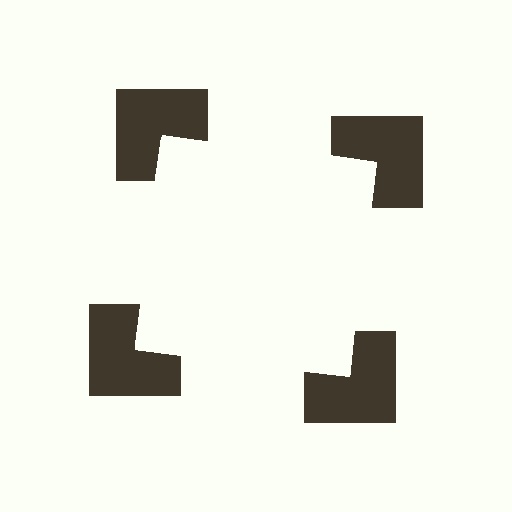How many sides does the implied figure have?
4 sides.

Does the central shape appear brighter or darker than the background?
It typically appears slightly brighter than the background, even though no actual brightness change is drawn.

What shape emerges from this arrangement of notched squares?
An illusory square — its edges are inferred from the aligned wedge cuts in the notched squares, not physically drawn.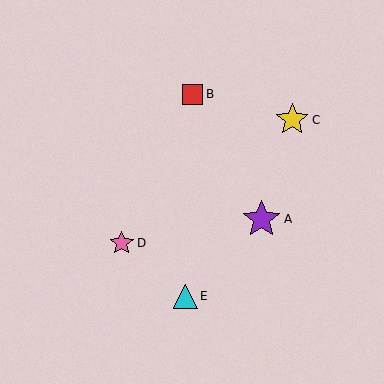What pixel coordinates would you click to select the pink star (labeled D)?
Click at (122, 243) to select the pink star D.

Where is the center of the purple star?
The center of the purple star is at (262, 219).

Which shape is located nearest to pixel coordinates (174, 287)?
The cyan triangle (labeled E) at (186, 296) is nearest to that location.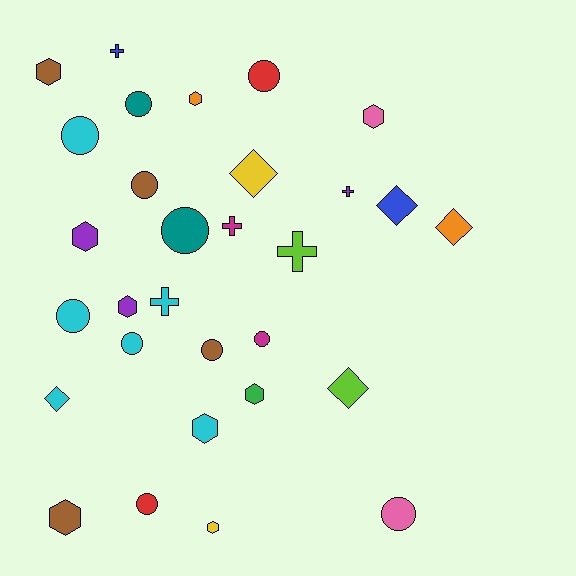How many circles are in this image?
There are 11 circles.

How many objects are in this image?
There are 30 objects.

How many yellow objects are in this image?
There are 2 yellow objects.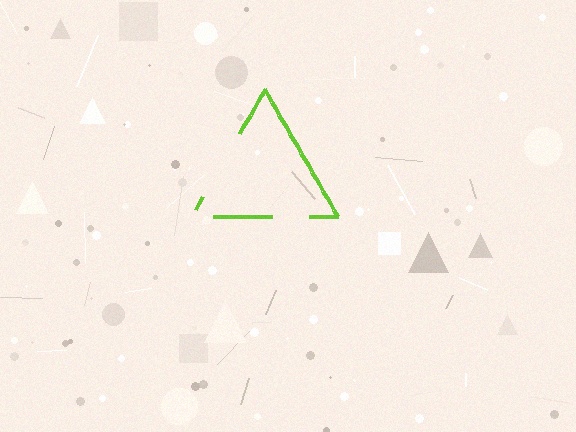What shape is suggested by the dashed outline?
The dashed outline suggests a triangle.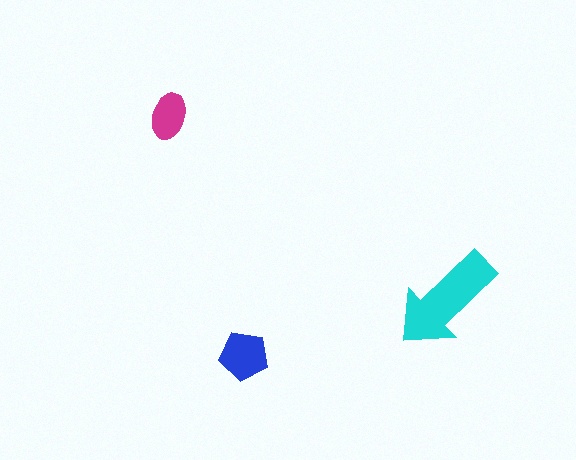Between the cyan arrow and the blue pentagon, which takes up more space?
The cyan arrow.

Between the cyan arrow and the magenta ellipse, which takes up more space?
The cyan arrow.